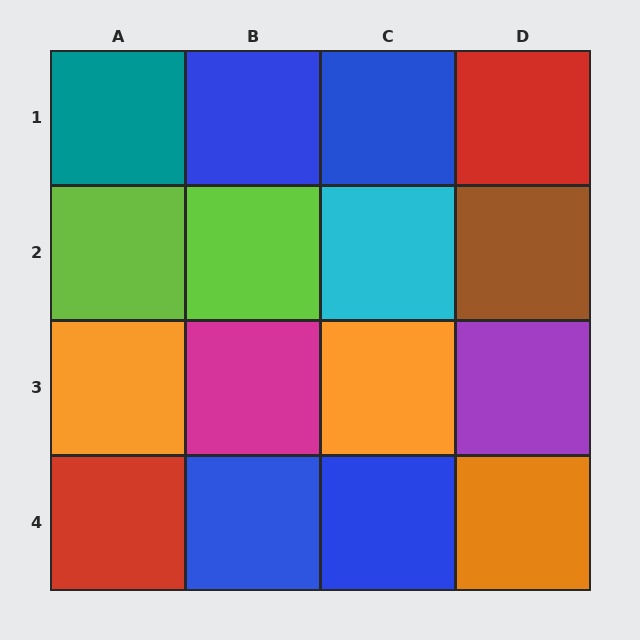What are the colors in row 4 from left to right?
Red, blue, blue, orange.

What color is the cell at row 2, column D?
Brown.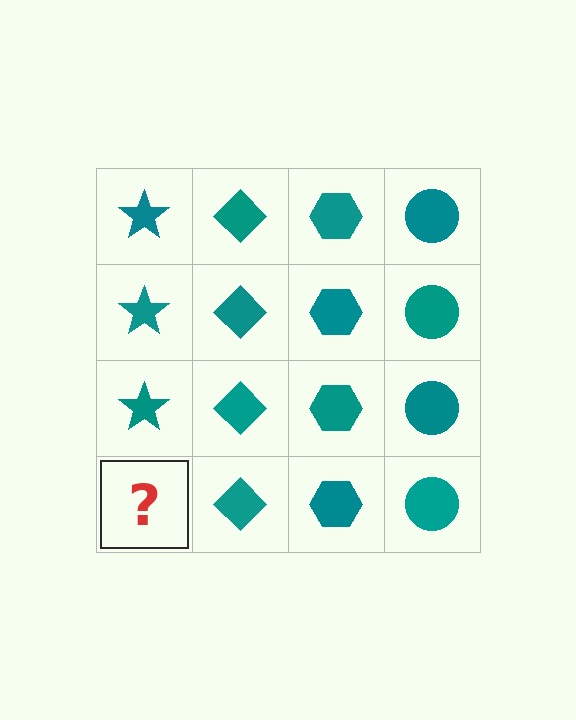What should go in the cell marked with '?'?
The missing cell should contain a teal star.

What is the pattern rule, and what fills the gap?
The rule is that each column has a consistent shape. The gap should be filled with a teal star.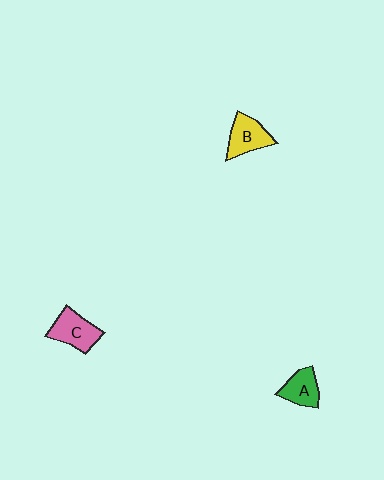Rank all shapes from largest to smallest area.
From largest to smallest: C (pink), B (yellow), A (green).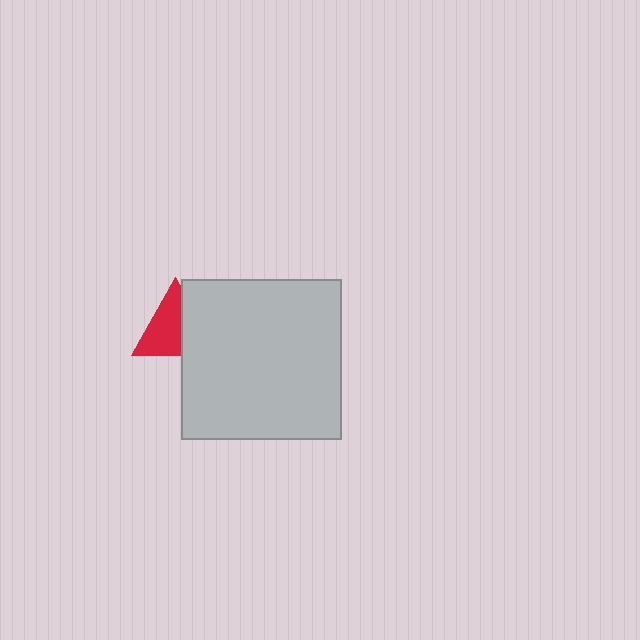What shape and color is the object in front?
The object in front is a light gray square.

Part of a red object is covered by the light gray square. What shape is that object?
It is a triangle.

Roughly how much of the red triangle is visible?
About half of it is visible (roughly 62%).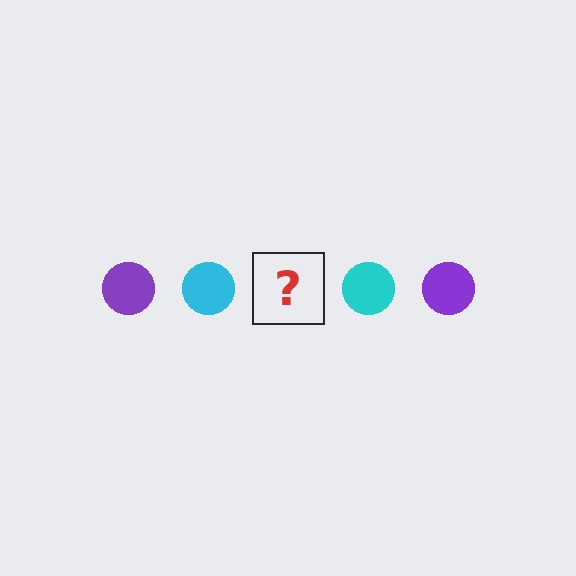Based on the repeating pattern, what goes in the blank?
The blank should be a purple circle.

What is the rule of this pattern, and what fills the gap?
The rule is that the pattern cycles through purple, cyan circles. The gap should be filled with a purple circle.